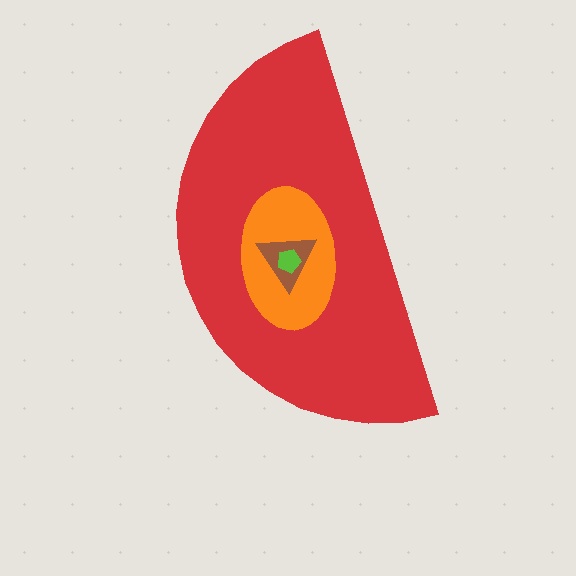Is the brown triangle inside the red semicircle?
Yes.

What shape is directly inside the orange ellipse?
The brown triangle.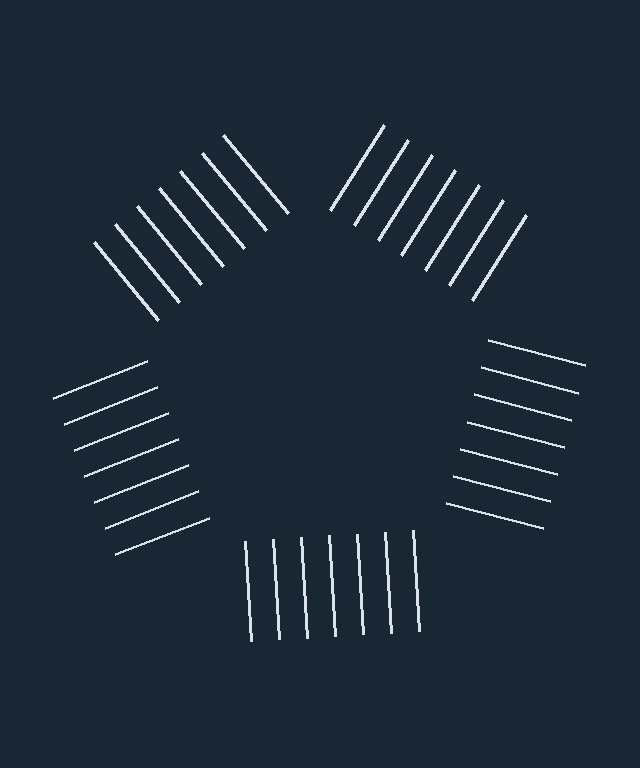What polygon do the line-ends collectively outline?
An illusory pentagon — the line segments terminate on its edges but no continuous stroke is drawn.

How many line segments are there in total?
35 — 7 along each of the 5 edges.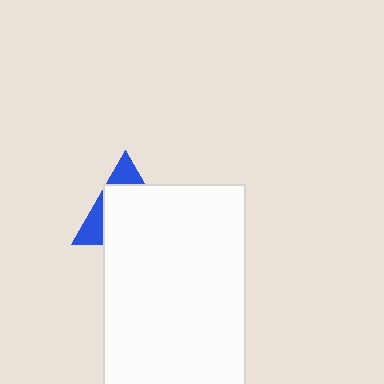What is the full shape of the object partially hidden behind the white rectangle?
The partially hidden object is a blue triangle.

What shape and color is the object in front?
The object in front is a white rectangle.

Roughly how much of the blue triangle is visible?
A small part of it is visible (roughly 30%).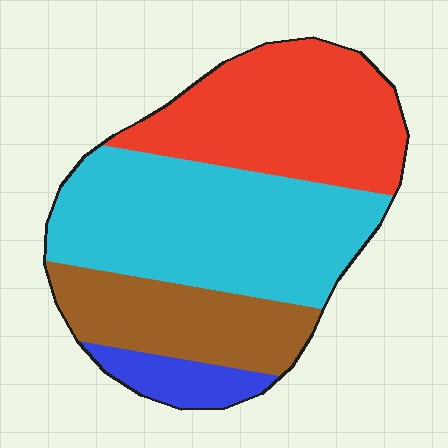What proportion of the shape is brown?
Brown covers around 20% of the shape.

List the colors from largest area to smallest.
From largest to smallest: cyan, red, brown, blue.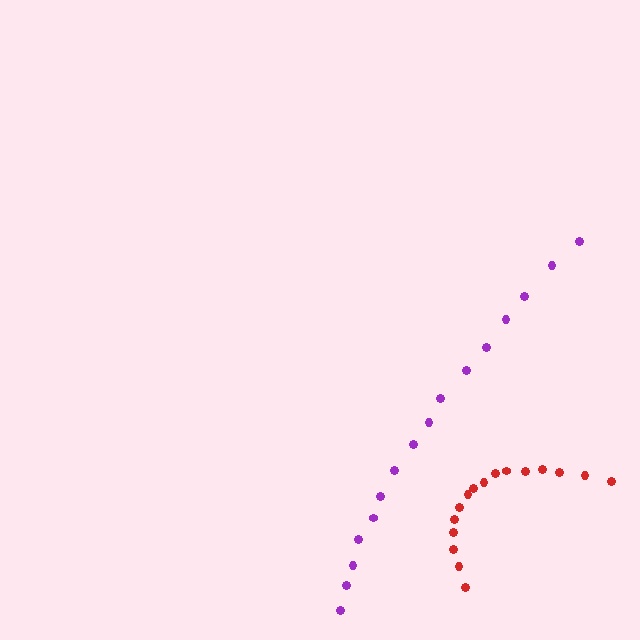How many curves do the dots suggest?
There are 2 distinct paths.